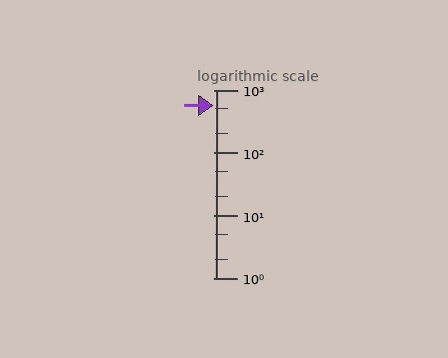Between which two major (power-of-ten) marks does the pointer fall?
The pointer is between 100 and 1000.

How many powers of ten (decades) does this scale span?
The scale spans 3 decades, from 1 to 1000.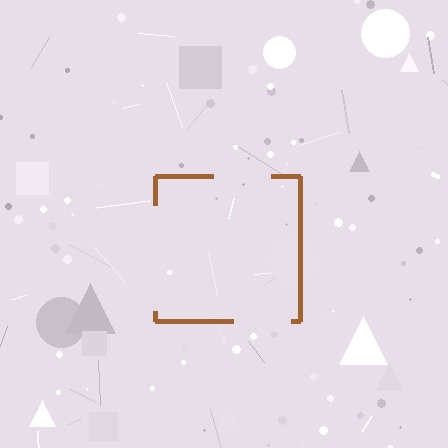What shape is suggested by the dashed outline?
The dashed outline suggests a square.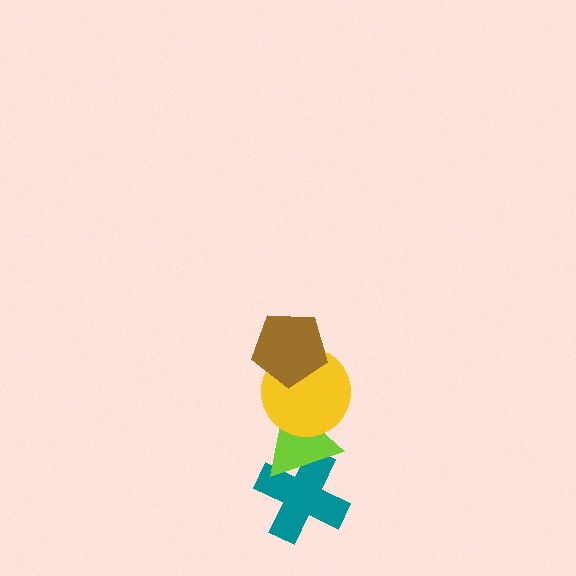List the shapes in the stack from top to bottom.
From top to bottom: the brown pentagon, the yellow circle, the lime triangle, the teal cross.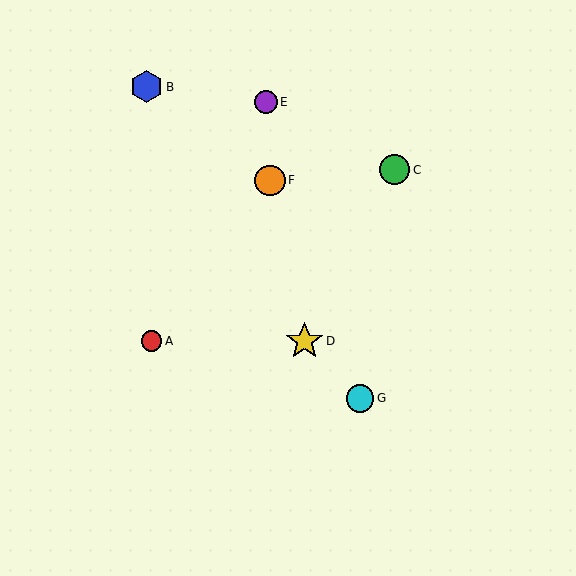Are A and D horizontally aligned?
Yes, both are at y≈341.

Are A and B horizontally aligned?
No, A is at y≈341 and B is at y≈87.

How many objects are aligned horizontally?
2 objects (A, D) are aligned horizontally.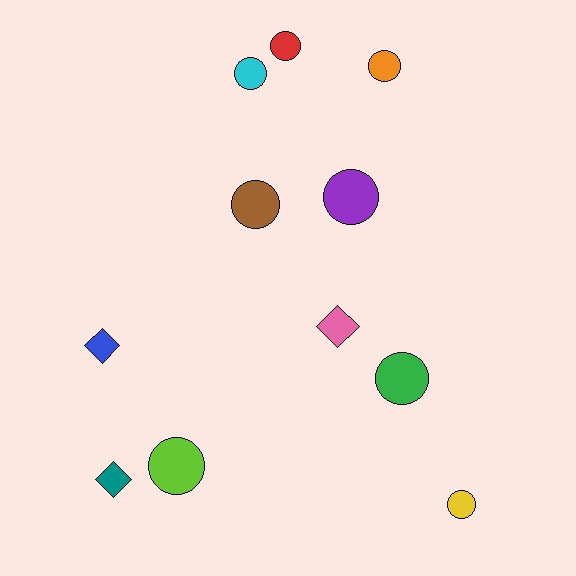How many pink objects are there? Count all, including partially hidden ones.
There is 1 pink object.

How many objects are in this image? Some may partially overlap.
There are 11 objects.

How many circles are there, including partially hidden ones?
There are 8 circles.